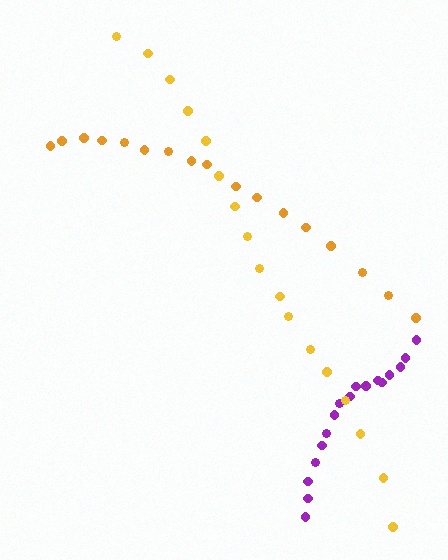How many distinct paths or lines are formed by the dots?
There are 3 distinct paths.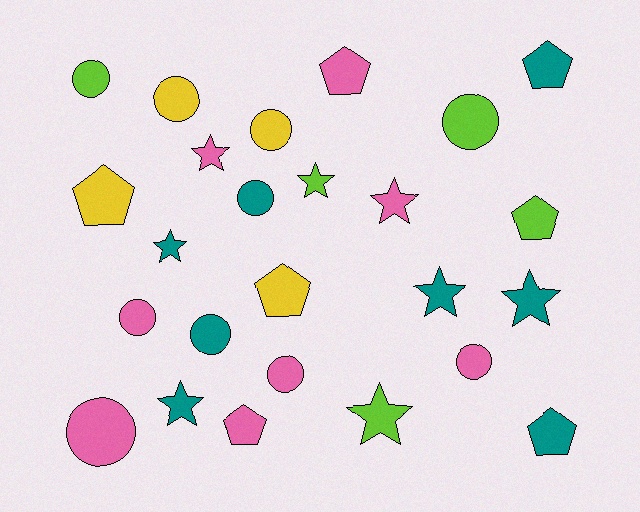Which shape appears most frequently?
Circle, with 10 objects.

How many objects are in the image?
There are 25 objects.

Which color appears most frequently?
Teal, with 8 objects.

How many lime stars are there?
There are 2 lime stars.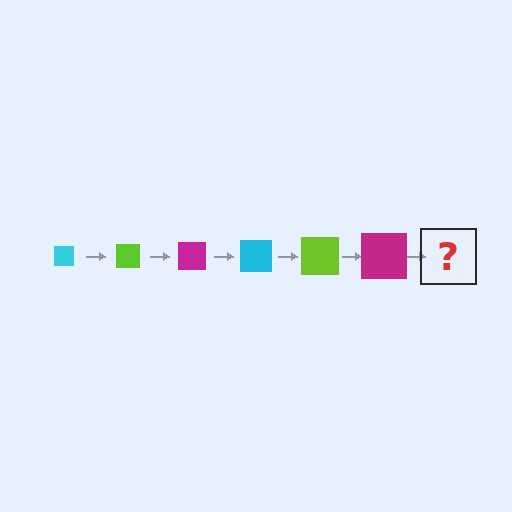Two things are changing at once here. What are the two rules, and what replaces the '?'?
The two rules are that the square grows larger each step and the color cycles through cyan, lime, and magenta. The '?' should be a cyan square, larger than the previous one.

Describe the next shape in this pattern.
It should be a cyan square, larger than the previous one.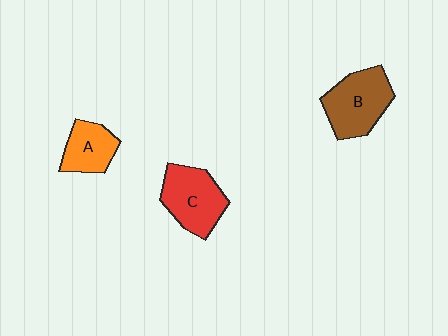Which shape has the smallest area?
Shape A (orange).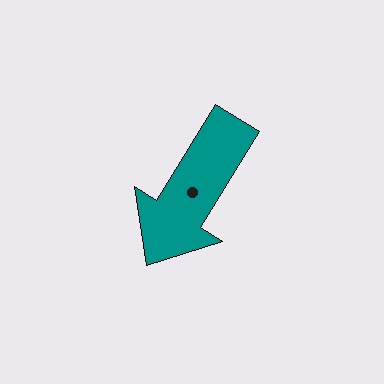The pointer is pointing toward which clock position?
Roughly 7 o'clock.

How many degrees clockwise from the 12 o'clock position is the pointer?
Approximately 212 degrees.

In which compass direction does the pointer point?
Southwest.